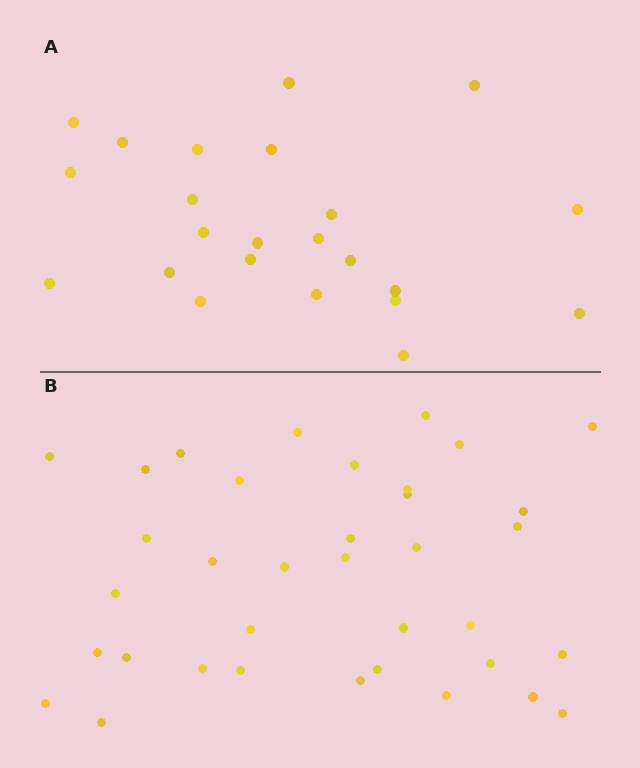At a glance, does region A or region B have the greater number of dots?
Region B (the bottom region) has more dots.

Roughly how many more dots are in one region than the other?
Region B has approximately 15 more dots than region A.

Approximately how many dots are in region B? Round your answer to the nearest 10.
About 40 dots. (The exact count is 36, which rounds to 40.)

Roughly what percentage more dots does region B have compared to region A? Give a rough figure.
About 55% more.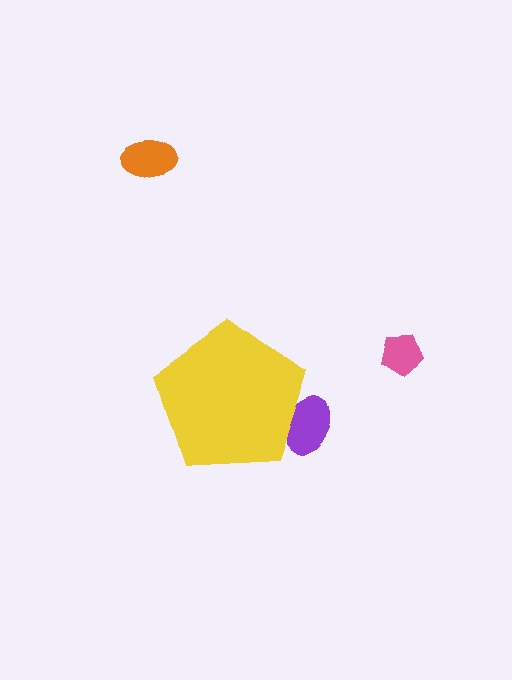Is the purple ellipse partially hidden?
Yes, the purple ellipse is partially hidden behind the yellow pentagon.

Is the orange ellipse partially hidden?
No, the orange ellipse is fully visible.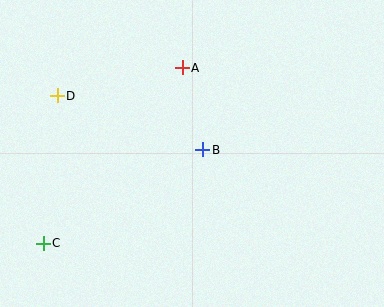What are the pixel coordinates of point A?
Point A is at (182, 68).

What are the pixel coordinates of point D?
Point D is at (57, 96).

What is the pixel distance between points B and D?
The distance between B and D is 155 pixels.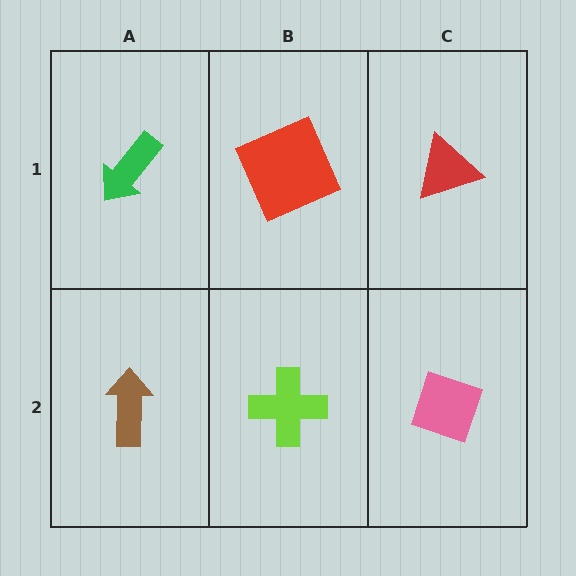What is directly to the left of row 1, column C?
A red square.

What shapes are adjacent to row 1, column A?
A brown arrow (row 2, column A), a red square (row 1, column B).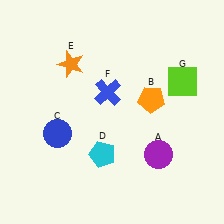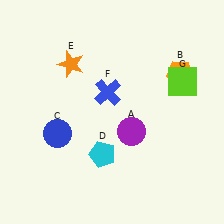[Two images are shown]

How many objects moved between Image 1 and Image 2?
2 objects moved between the two images.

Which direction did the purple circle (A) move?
The purple circle (A) moved left.